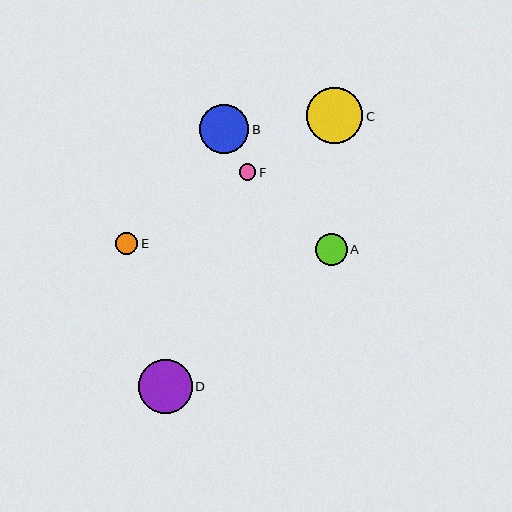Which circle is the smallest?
Circle F is the smallest with a size of approximately 17 pixels.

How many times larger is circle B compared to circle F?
Circle B is approximately 3.0 times the size of circle F.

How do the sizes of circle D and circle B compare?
Circle D and circle B are approximately the same size.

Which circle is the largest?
Circle C is the largest with a size of approximately 56 pixels.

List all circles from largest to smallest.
From largest to smallest: C, D, B, A, E, F.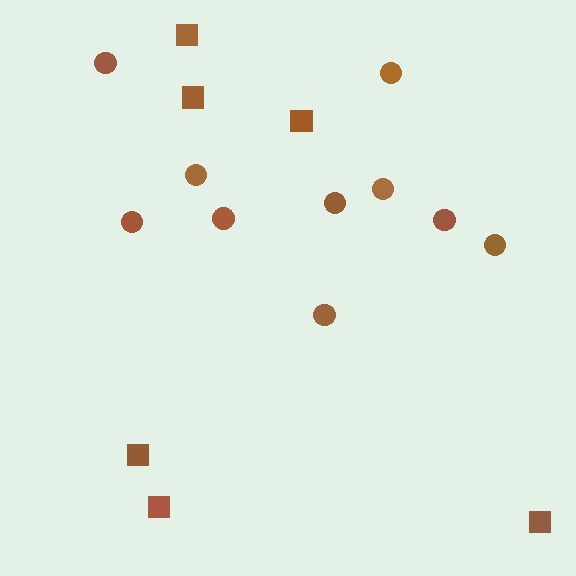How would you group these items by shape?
There are 2 groups: one group of circles (10) and one group of squares (6).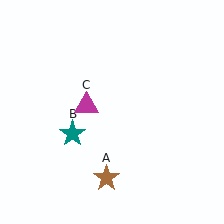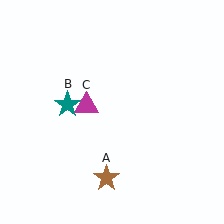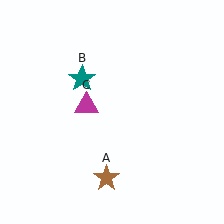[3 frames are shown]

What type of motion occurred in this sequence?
The teal star (object B) rotated clockwise around the center of the scene.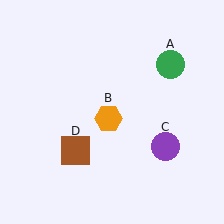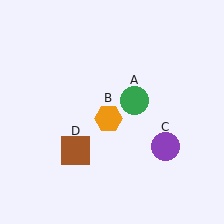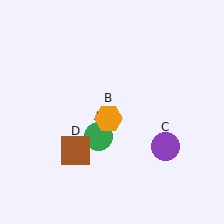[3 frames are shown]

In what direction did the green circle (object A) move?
The green circle (object A) moved down and to the left.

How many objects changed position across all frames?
1 object changed position: green circle (object A).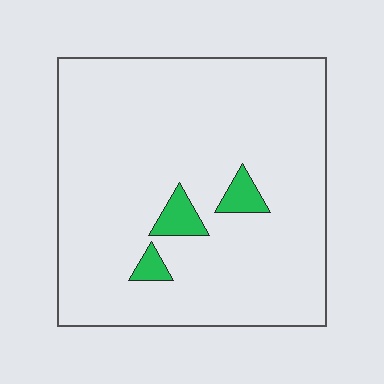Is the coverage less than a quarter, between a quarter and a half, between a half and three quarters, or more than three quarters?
Less than a quarter.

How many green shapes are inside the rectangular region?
3.